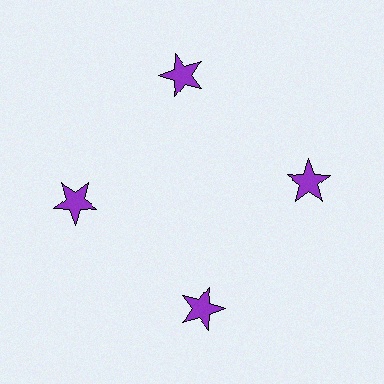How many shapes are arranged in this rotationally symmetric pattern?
There are 4 shapes, arranged in 4 groups of 1.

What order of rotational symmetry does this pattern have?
This pattern has 4-fold rotational symmetry.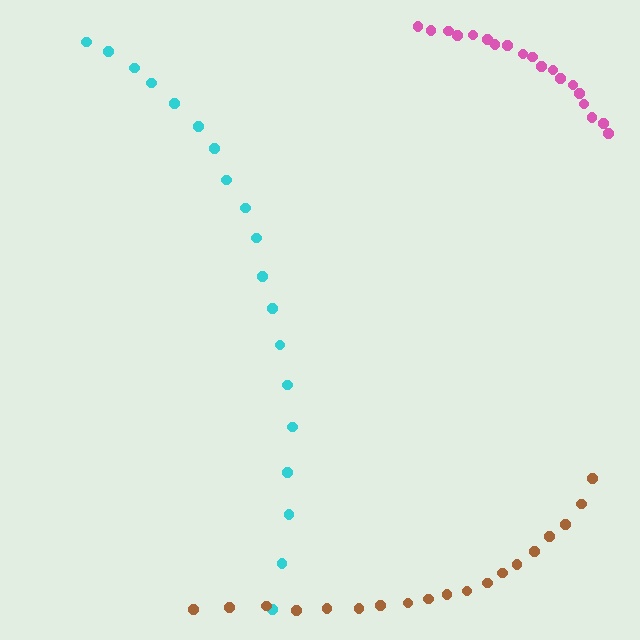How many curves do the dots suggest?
There are 3 distinct paths.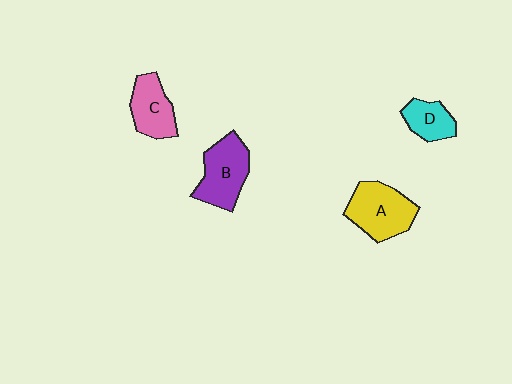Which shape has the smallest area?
Shape D (cyan).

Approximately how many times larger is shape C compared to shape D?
Approximately 1.3 times.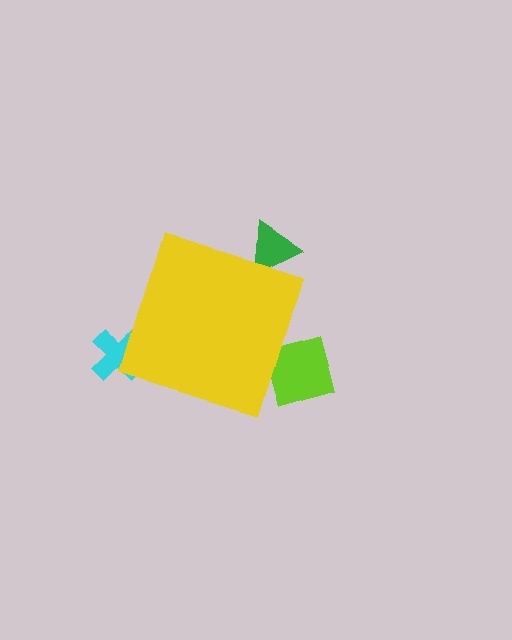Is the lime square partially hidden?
Yes, the lime square is partially hidden behind the yellow diamond.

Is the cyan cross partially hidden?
Yes, the cyan cross is partially hidden behind the yellow diamond.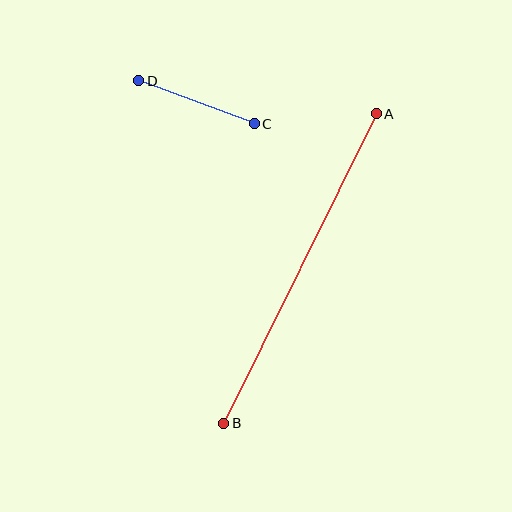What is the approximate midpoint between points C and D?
The midpoint is at approximately (196, 102) pixels.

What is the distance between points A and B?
The distance is approximately 345 pixels.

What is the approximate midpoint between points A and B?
The midpoint is at approximately (300, 268) pixels.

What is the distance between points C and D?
The distance is approximately 123 pixels.